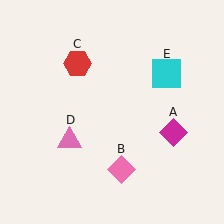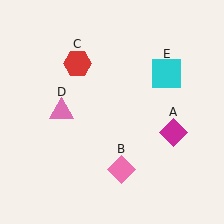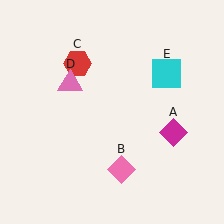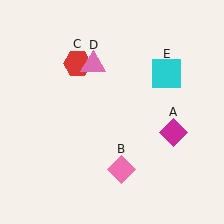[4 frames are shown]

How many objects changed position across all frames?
1 object changed position: pink triangle (object D).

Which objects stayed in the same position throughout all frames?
Magenta diamond (object A) and pink diamond (object B) and red hexagon (object C) and cyan square (object E) remained stationary.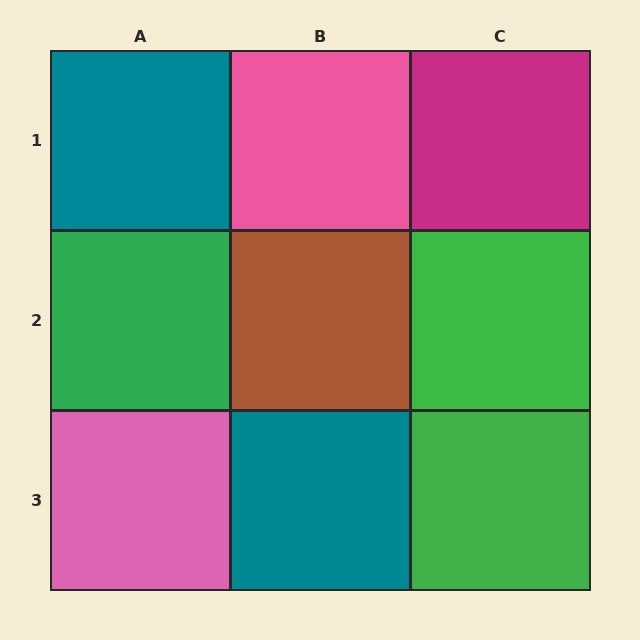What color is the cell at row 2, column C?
Green.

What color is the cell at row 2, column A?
Green.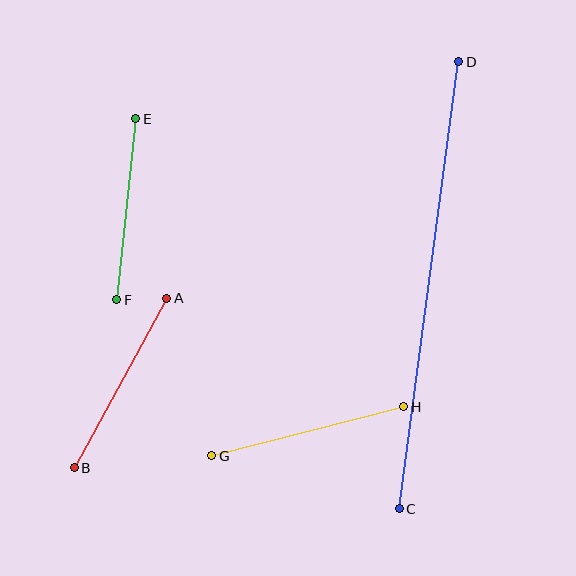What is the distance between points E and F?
The distance is approximately 182 pixels.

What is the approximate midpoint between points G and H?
The midpoint is at approximately (308, 431) pixels.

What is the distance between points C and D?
The distance is approximately 451 pixels.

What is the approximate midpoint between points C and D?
The midpoint is at approximately (429, 285) pixels.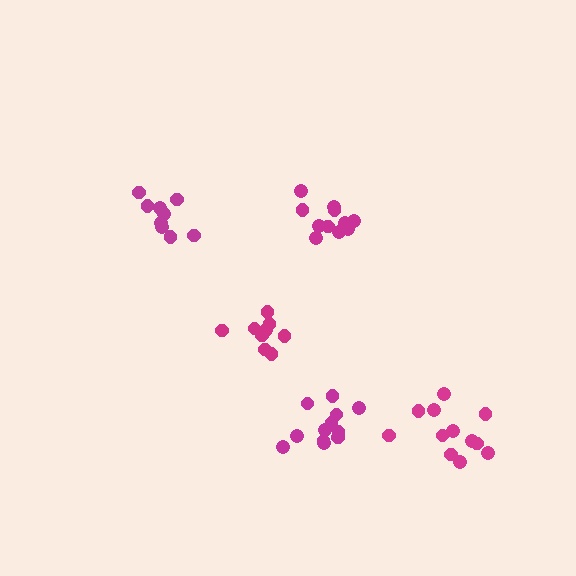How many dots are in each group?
Group 1: 11 dots, Group 2: 9 dots, Group 3: 9 dots, Group 4: 12 dots, Group 5: 12 dots (53 total).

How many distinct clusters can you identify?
There are 5 distinct clusters.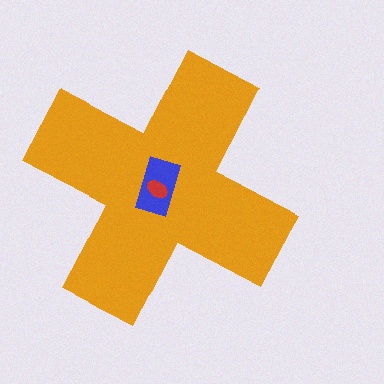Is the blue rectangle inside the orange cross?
Yes.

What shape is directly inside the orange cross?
The blue rectangle.